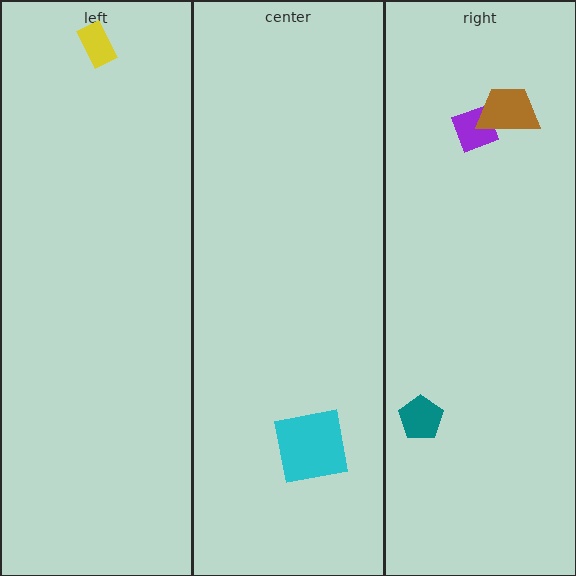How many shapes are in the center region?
1.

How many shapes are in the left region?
1.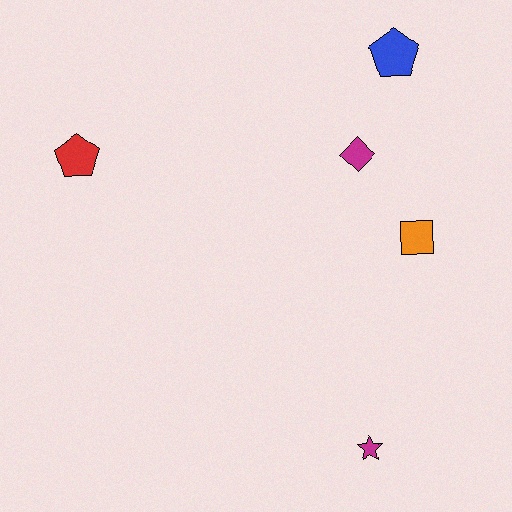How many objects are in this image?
There are 5 objects.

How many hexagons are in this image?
There are no hexagons.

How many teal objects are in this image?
There are no teal objects.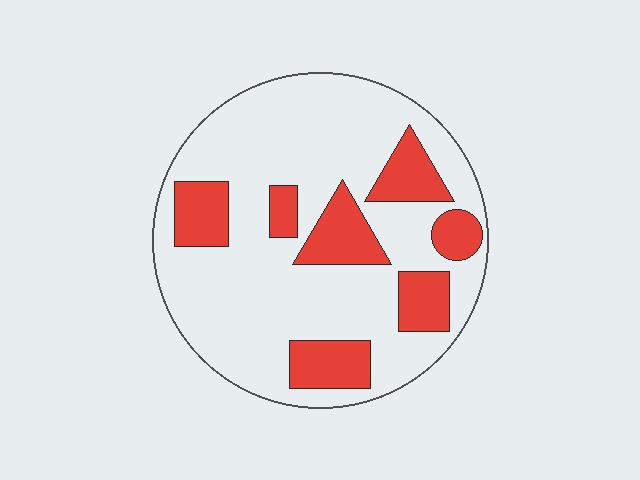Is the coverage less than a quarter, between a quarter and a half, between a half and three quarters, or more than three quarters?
Between a quarter and a half.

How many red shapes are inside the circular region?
7.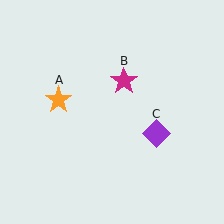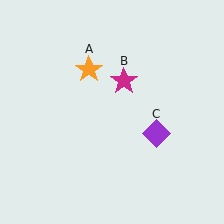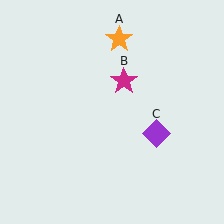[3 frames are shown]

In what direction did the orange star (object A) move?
The orange star (object A) moved up and to the right.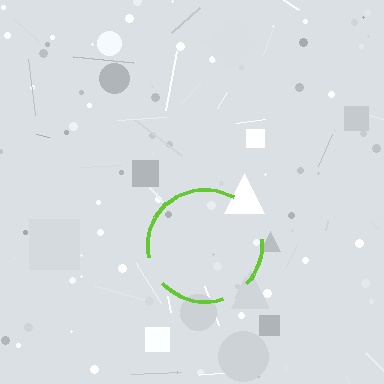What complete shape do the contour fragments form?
The contour fragments form a circle.